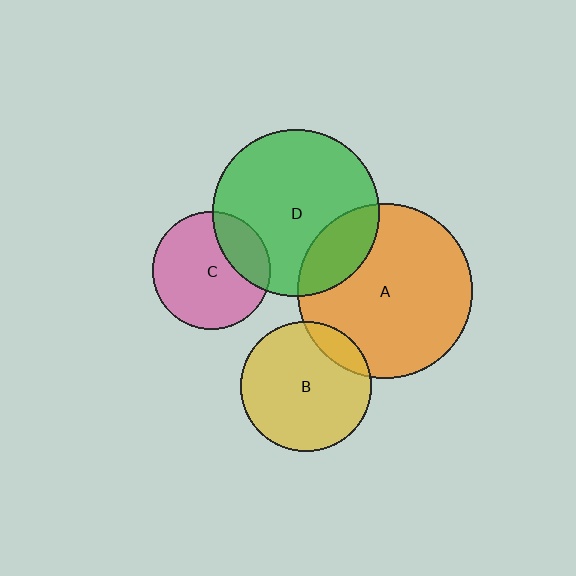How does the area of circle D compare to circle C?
Approximately 2.0 times.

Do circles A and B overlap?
Yes.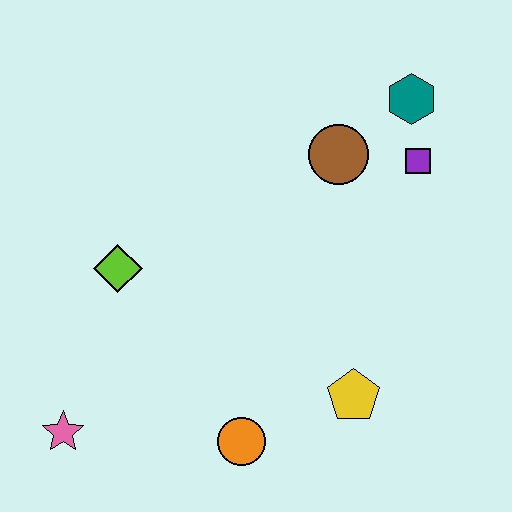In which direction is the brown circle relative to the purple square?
The brown circle is to the left of the purple square.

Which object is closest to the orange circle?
The yellow pentagon is closest to the orange circle.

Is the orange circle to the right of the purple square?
No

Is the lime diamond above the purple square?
No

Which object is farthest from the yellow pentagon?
The teal hexagon is farthest from the yellow pentagon.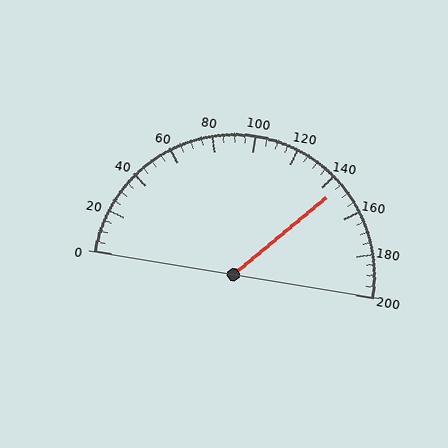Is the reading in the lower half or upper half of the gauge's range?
The reading is in the upper half of the range (0 to 200).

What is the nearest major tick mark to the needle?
The nearest major tick mark is 140.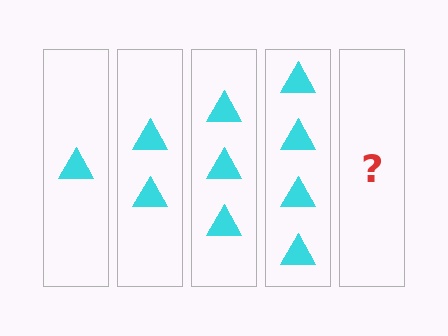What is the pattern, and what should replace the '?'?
The pattern is that each step adds one more triangle. The '?' should be 5 triangles.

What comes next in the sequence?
The next element should be 5 triangles.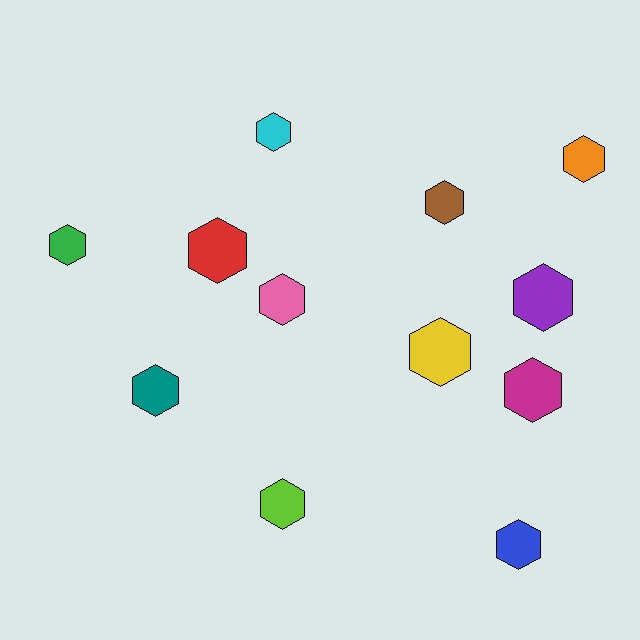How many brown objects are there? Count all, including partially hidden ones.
There is 1 brown object.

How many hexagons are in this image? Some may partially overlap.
There are 12 hexagons.